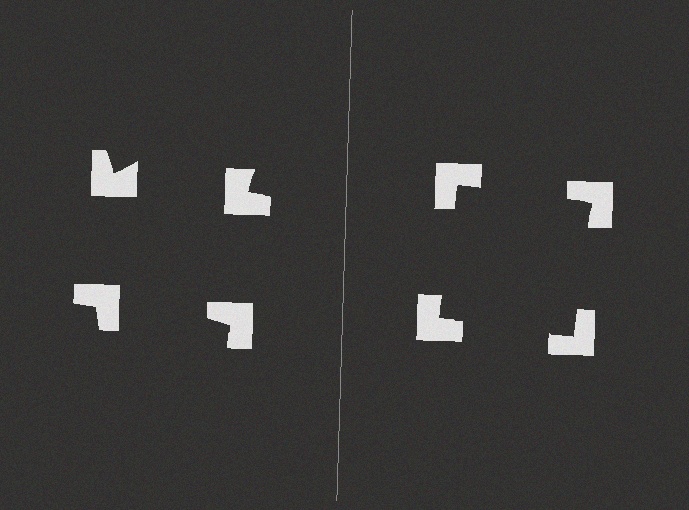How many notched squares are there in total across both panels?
8 — 4 on each side.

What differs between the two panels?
The notched squares are positioned identically on both sides; only the wedge orientations differ. On the right they align to a square; on the left they are misaligned.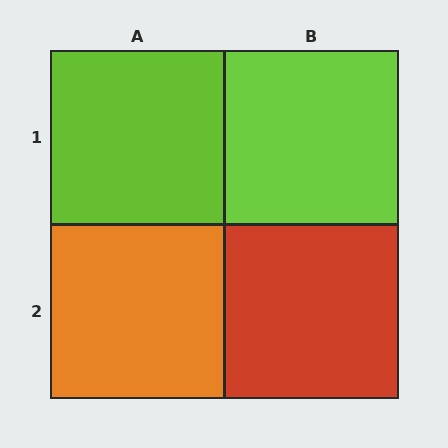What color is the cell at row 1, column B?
Lime.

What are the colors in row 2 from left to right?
Orange, red.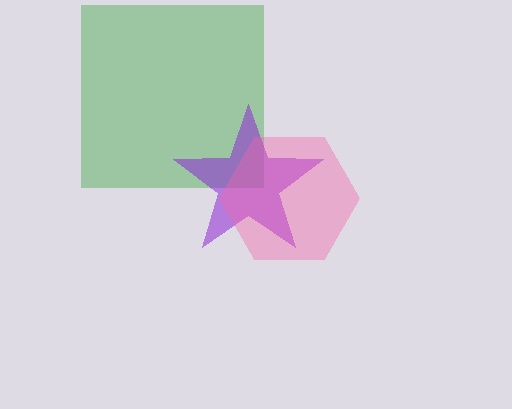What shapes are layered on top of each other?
The layered shapes are: a green square, a purple star, a pink hexagon.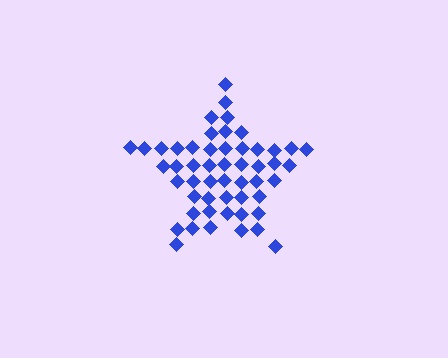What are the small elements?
The small elements are diamonds.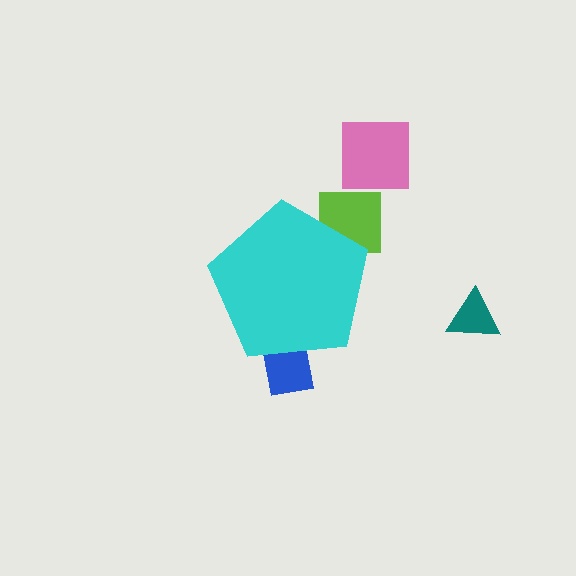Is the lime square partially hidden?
Yes, the lime square is partially hidden behind the cyan pentagon.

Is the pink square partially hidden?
No, the pink square is fully visible.